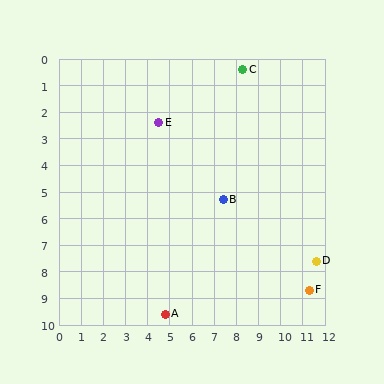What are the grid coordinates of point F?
Point F is at approximately (11.3, 8.7).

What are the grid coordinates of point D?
Point D is at approximately (11.6, 7.6).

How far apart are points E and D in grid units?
Points E and D are about 8.8 grid units apart.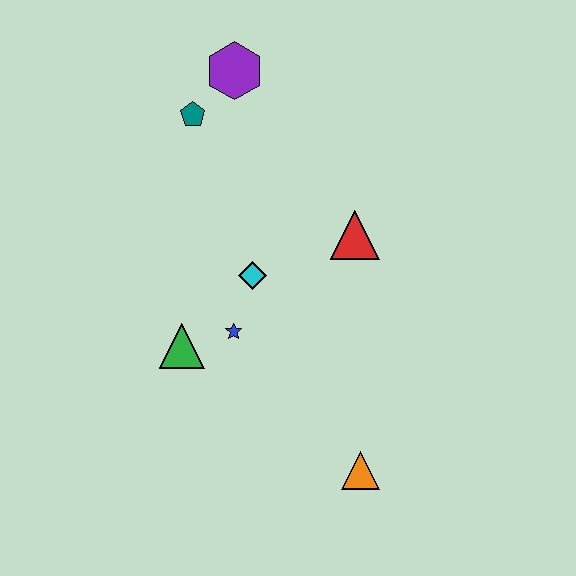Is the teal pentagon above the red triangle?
Yes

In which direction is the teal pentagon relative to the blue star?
The teal pentagon is above the blue star.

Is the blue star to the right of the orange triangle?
No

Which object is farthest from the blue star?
The purple hexagon is farthest from the blue star.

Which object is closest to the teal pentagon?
The purple hexagon is closest to the teal pentagon.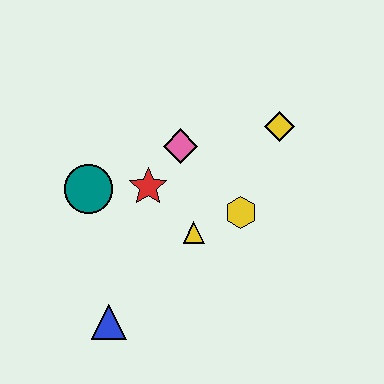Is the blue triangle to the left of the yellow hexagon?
Yes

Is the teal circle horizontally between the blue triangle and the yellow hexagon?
No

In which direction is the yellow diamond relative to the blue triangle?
The yellow diamond is above the blue triangle.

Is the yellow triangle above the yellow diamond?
No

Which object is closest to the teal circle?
The red star is closest to the teal circle.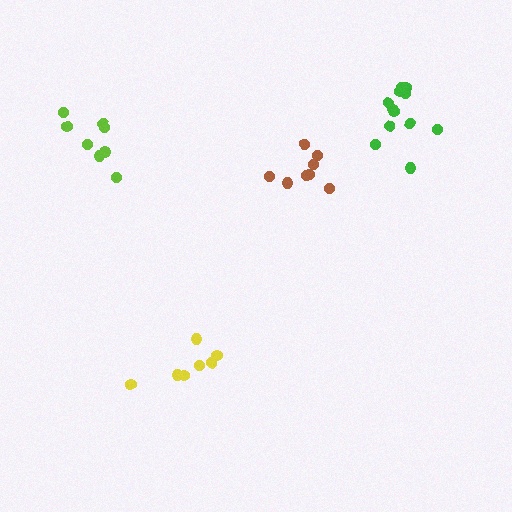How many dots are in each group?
Group 1: 8 dots, Group 2: 7 dots, Group 3: 8 dots, Group 4: 12 dots (35 total).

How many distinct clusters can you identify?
There are 4 distinct clusters.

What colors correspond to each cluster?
The clusters are colored: brown, yellow, lime, green.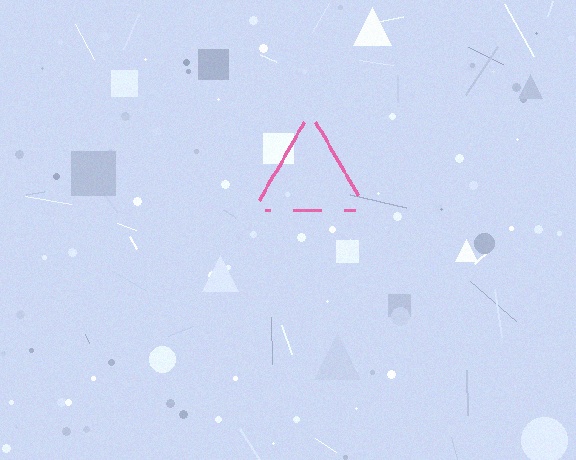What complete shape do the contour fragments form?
The contour fragments form a triangle.